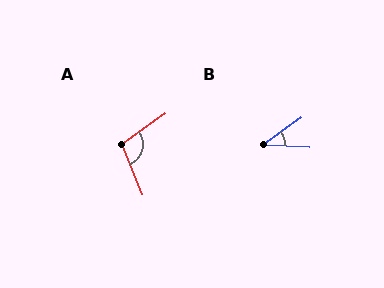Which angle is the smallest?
B, at approximately 39 degrees.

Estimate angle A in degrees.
Approximately 102 degrees.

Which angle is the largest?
A, at approximately 102 degrees.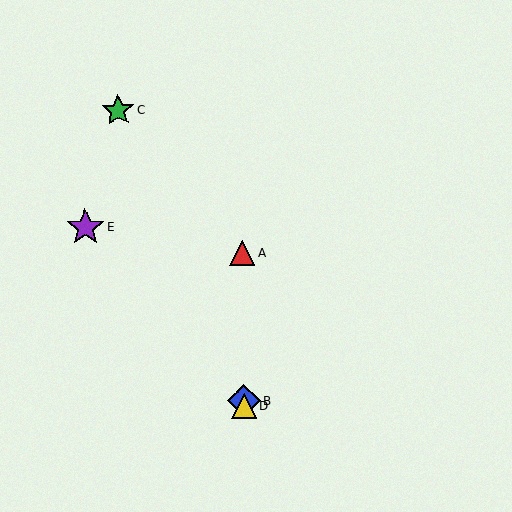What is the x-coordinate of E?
Object E is at x≈85.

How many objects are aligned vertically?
3 objects (A, B, D) are aligned vertically.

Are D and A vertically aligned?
Yes, both are at x≈244.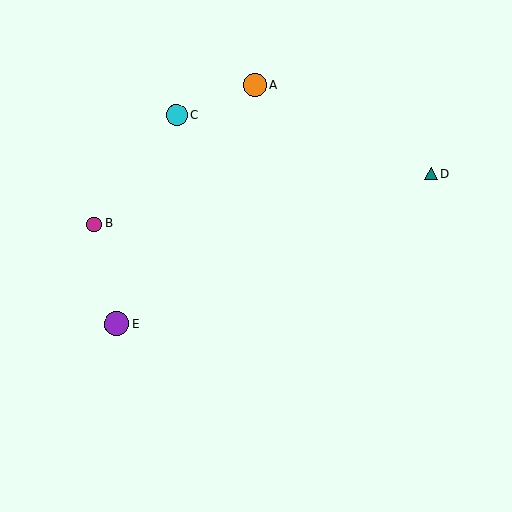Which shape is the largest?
The purple circle (labeled E) is the largest.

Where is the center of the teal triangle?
The center of the teal triangle is at (431, 174).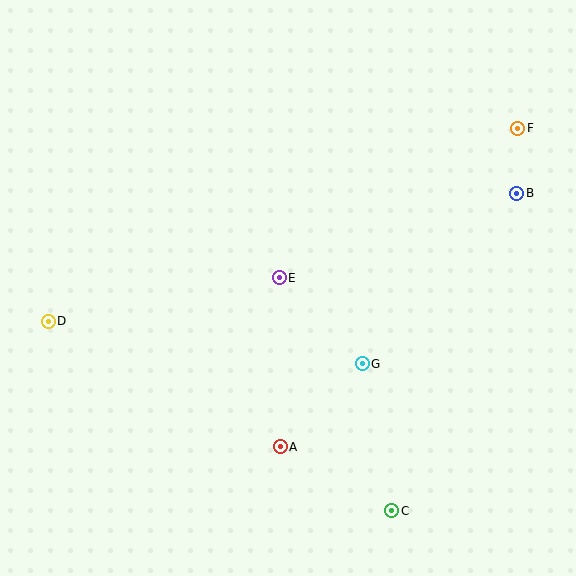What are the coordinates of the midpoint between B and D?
The midpoint between B and D is at (283, 257).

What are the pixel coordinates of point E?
Point E is at (279, 278).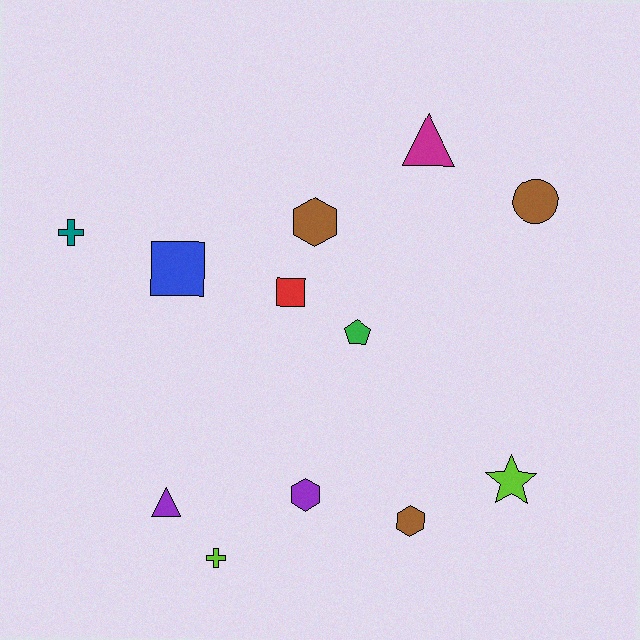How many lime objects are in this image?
There are 2 lime objects.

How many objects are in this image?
There are 12 objects.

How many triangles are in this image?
There are 2 triangles.